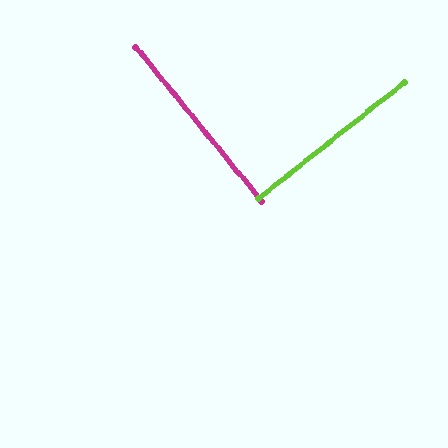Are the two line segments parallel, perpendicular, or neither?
Perpendicular — they meet at approximately 89°.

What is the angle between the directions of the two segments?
Approximately 89 degrees.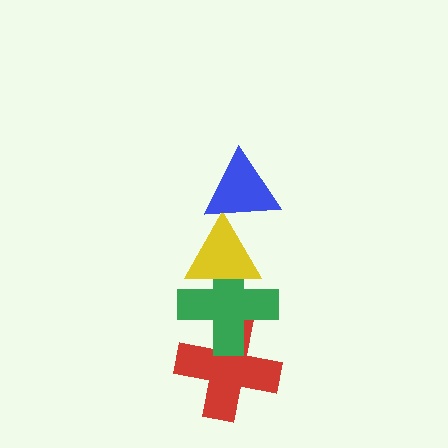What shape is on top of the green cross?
The yellow triangle is on top of the green cross.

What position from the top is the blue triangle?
The blue triangle is 1st from the top.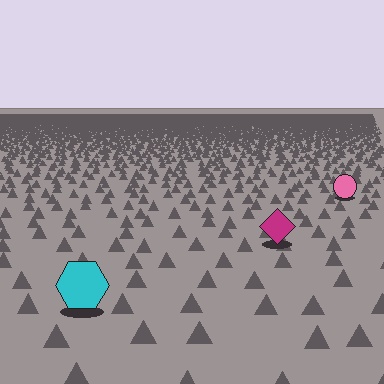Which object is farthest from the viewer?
The pink circle is farthest from the viewer. It appears smaller and the ground texture around it is denser.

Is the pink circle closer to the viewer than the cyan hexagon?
No. The cyan hexagon is closer — you can tell from the texture gradient: the ground texture is coarser near it.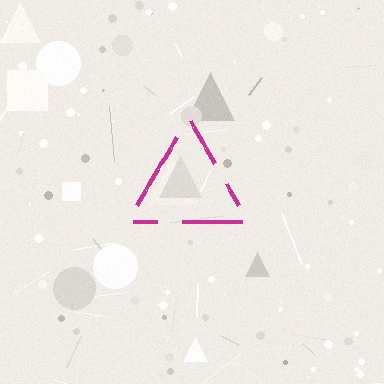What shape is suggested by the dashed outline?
The dashed outline suggests a triangle.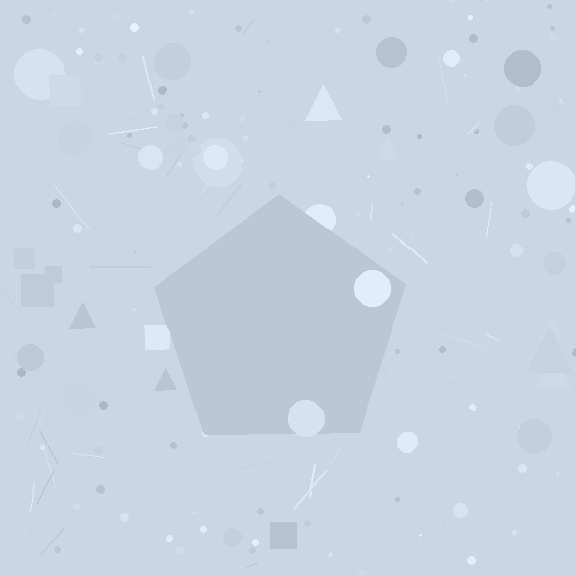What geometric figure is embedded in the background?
A pentagon is embedded in the background.